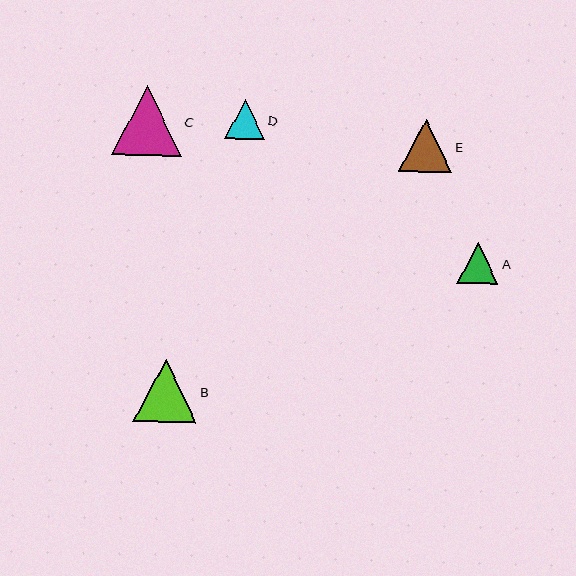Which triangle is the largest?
Triangle C is the largest with a size of approximately 70 pixels.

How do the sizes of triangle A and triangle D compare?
Triangle A and triangle D are approximately the same size.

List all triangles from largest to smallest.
From largest to smallest: C, B, E, A, D.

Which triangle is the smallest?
Triangle D is the smallest with a size of approximately 40 pixels.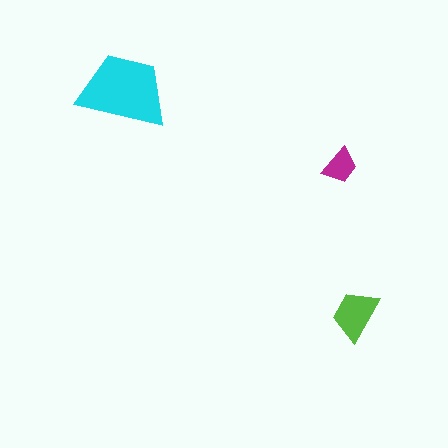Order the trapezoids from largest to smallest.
the cyan one, the lime one, the magenta one.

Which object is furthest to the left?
The cyan trapezoid is leftmost.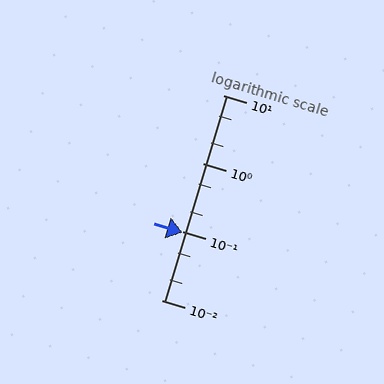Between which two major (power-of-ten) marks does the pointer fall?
The pointer is between 0.01 and 0.1.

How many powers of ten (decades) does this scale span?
The scale spans 3 decades, from 0.01 to 10.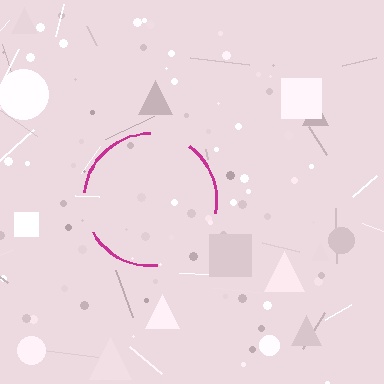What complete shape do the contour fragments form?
The contour fragments form a circle.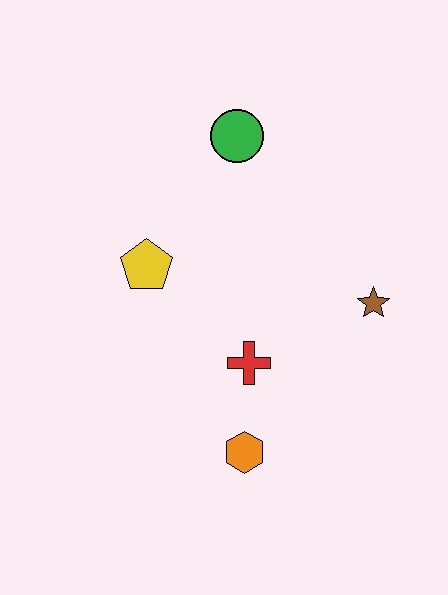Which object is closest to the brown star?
The red cross is closest to the brown star.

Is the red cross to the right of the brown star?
No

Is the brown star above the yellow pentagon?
No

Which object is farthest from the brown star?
The yellow pentagon is farthest from the brown star.